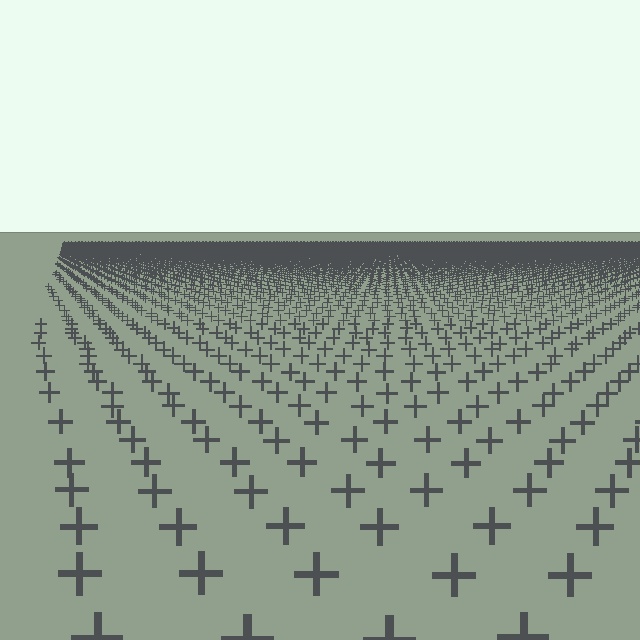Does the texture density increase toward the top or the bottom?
Density increases toward the top.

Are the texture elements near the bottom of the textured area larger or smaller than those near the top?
Larger. Near the bottom, elements are closer to the viewer and appear at a bigger on-screen size.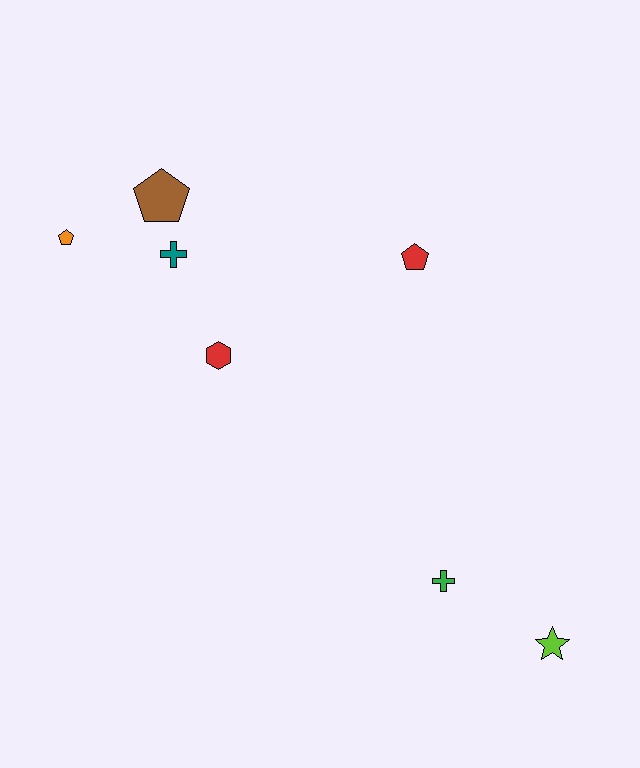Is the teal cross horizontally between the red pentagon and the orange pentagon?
Yes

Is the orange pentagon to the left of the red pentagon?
Yes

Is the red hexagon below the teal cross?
Yes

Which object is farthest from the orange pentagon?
The lime star is farthest from the orange pentagon.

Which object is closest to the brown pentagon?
The teal cross is closest to the brown pentagon.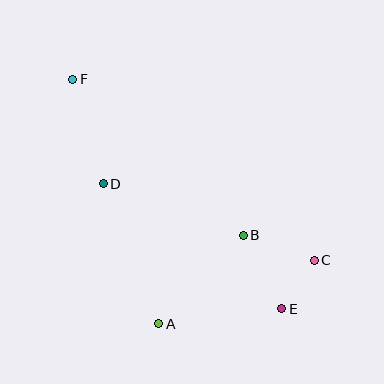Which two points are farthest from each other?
Points E and F are farthest from each other.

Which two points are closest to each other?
Points C and E are closest to each other.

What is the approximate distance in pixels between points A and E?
The distance between A and E is approximately 124 pixels.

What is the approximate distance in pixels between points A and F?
The distance between A and F is approximately 259 pixels.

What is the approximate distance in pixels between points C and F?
The distance between C and F is approximately 302 pixels.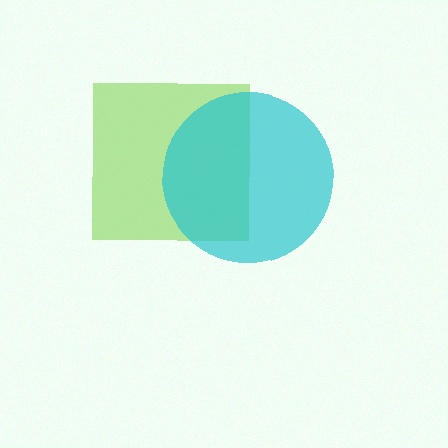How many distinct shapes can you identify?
There are 2 distinct shapes: a lime square, a cyan circle.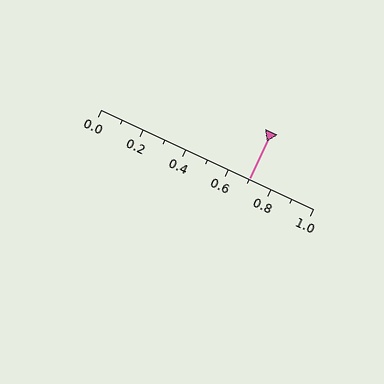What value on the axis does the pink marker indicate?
The marker indicates approximately 0.7.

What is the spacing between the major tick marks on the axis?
The major ticks are spaced 0.2 apart.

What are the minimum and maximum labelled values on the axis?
The axis runs from 0.0 to 1.0.